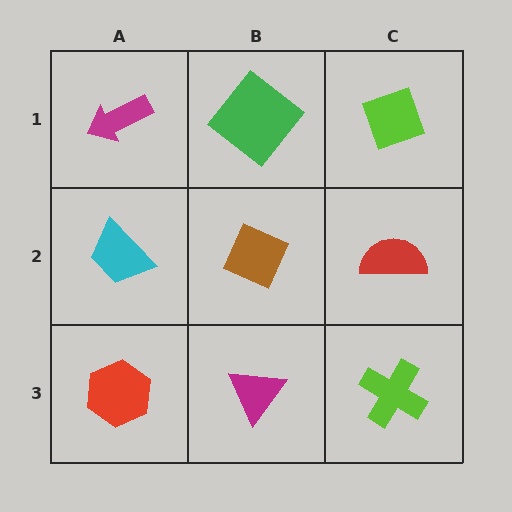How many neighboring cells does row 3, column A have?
2.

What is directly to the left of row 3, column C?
A magenta triangle.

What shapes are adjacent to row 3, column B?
A brown diamond (row 2, column B), a red hexagon (row 3, column A), a lime cross (row 3, column C).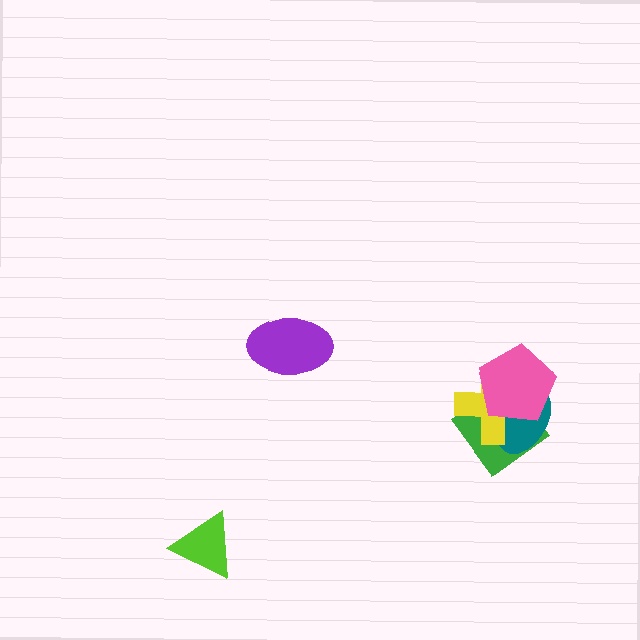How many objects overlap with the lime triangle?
0 objects overlap with the lime triangle.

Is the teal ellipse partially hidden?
Yes, it is partially covered by another shape.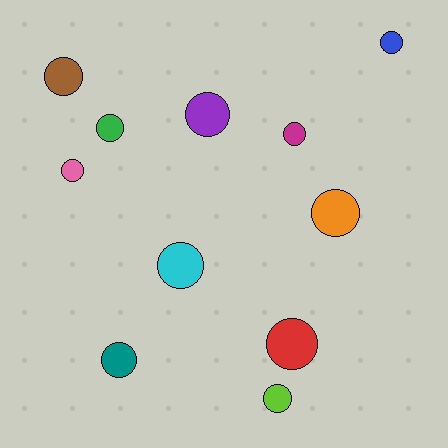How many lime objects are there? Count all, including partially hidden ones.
There is 1 lime object.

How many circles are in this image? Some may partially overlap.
There are 11 circles.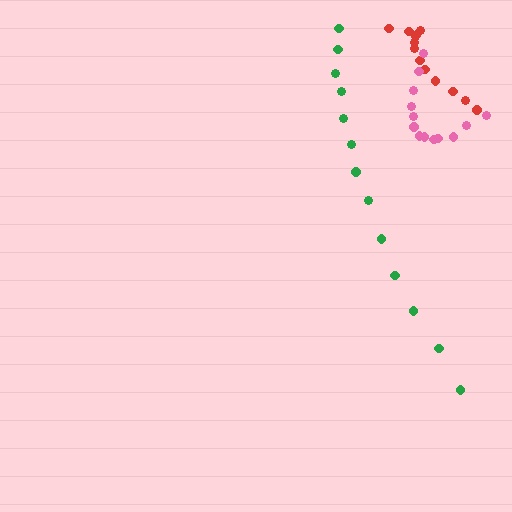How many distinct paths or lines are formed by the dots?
There are 3 distinct paths.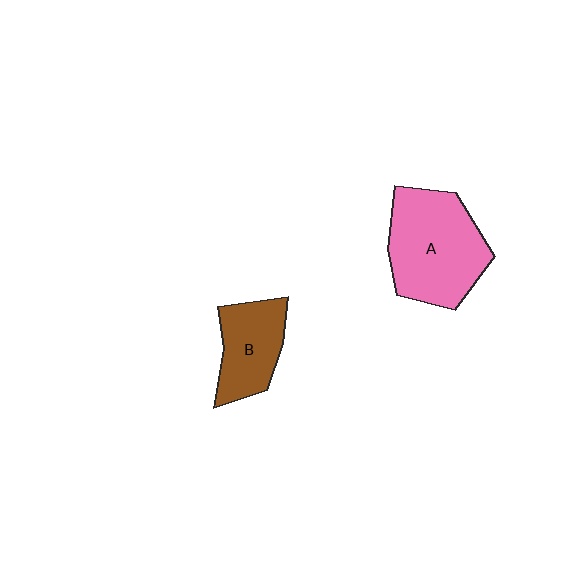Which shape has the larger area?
Shape A (pink).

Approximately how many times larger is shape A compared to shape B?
Approximately 1.7 times.